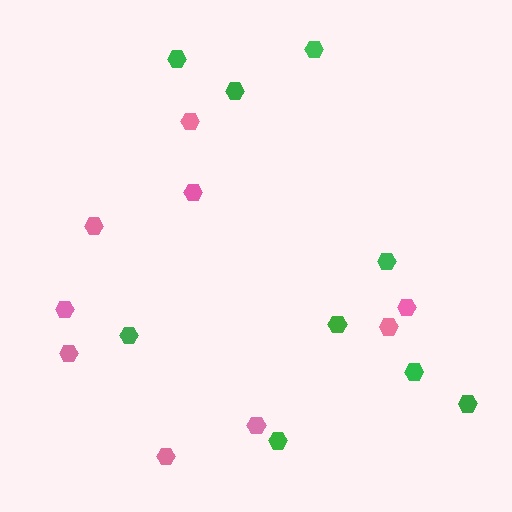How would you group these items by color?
There are 2 groups: one group of pink hexagons (9) and one group of green hexagons (9).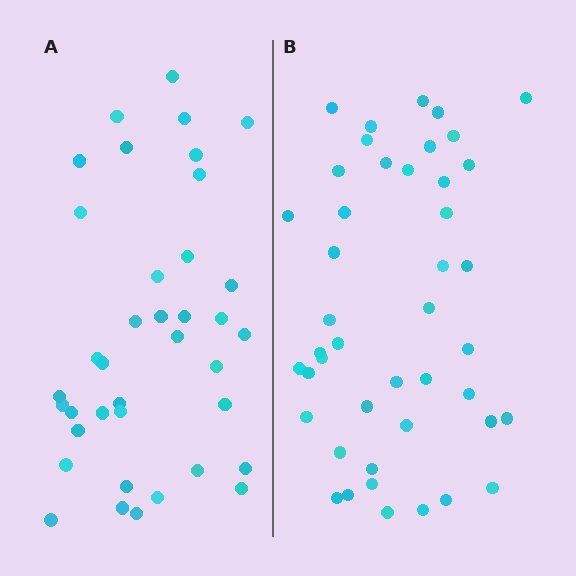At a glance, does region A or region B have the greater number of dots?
Region B (the right region) has more dots.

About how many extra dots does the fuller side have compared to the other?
Region B has about 6 more dots than region A.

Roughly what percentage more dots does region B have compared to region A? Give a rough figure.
About 15% more.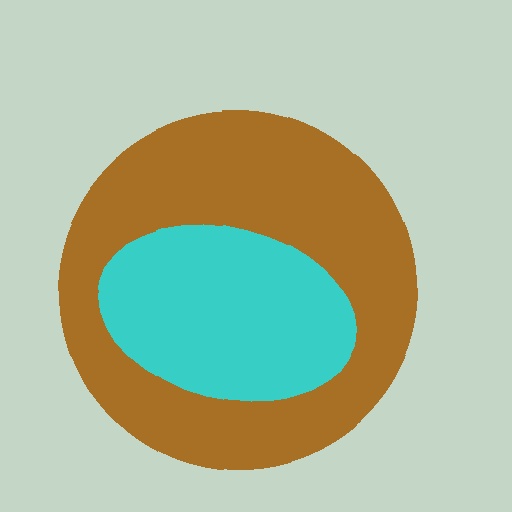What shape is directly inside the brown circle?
The cyan ellipse.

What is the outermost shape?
The brown circle.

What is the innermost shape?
The cyan ellipse.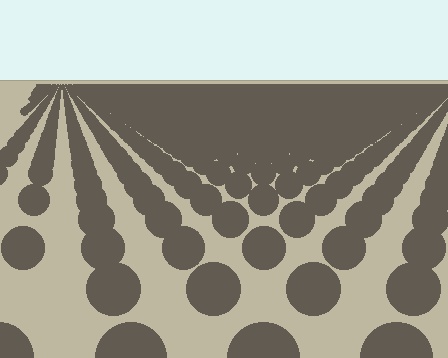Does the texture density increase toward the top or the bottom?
Density increases toward the top.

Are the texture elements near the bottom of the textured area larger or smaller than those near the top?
Larger. Near the bottom, elements are closer to the viewer and appear at a bigger on-screen size.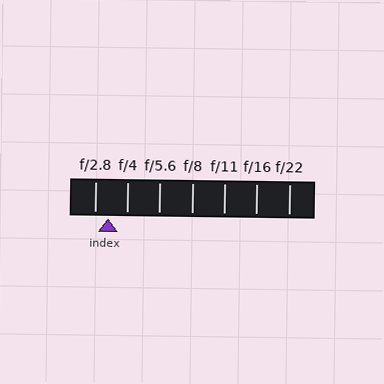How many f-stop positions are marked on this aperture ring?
There are 7 f-stop positions marked.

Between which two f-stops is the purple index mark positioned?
The index mark is between f/2.8 and f/4.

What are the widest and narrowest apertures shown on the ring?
The widest aperture shown is f/2.8 and the narrowest is f/22.